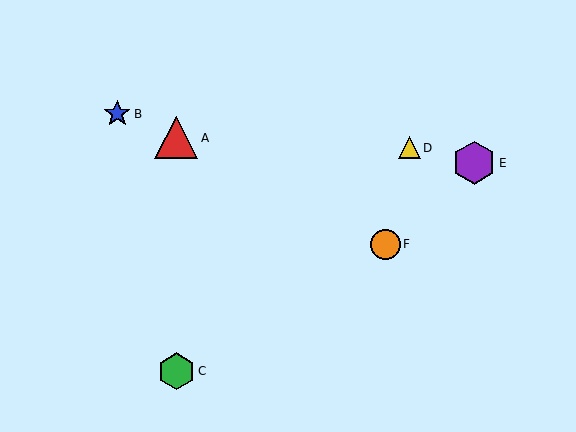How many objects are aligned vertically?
2 objects (A, C) are aligned vertically.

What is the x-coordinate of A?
Object A is at x≈176.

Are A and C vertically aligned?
Yes, both are at x≈176.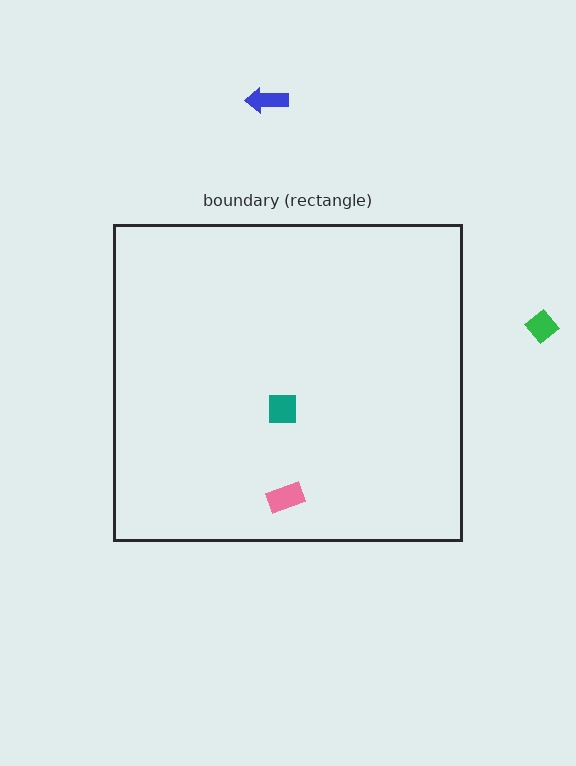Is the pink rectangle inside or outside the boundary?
Inside.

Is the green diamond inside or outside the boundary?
Outside.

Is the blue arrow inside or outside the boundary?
Outside.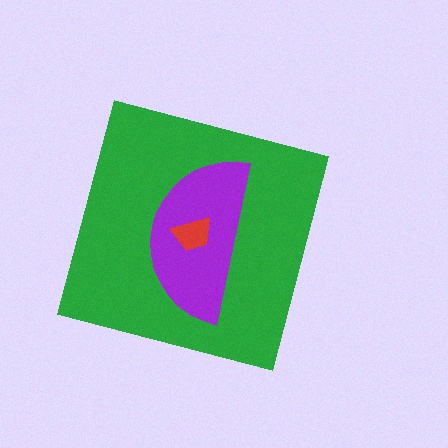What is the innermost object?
The red trapezoid.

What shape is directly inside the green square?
The purple semicircle.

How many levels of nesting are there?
3.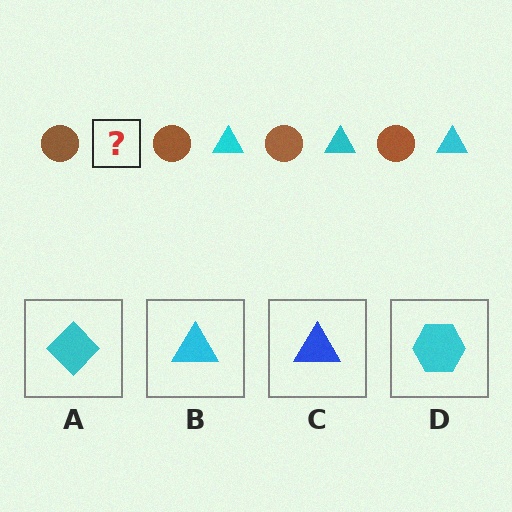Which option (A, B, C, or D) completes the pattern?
B.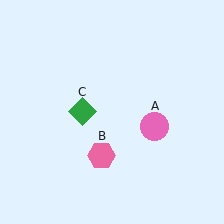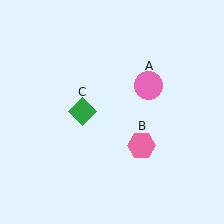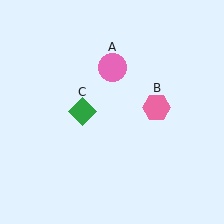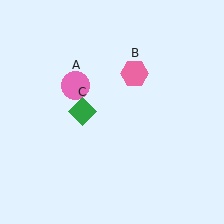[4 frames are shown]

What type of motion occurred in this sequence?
The pink circle (object A), pink hexagon (object B) rotated counterclockwise around the center of the scene.